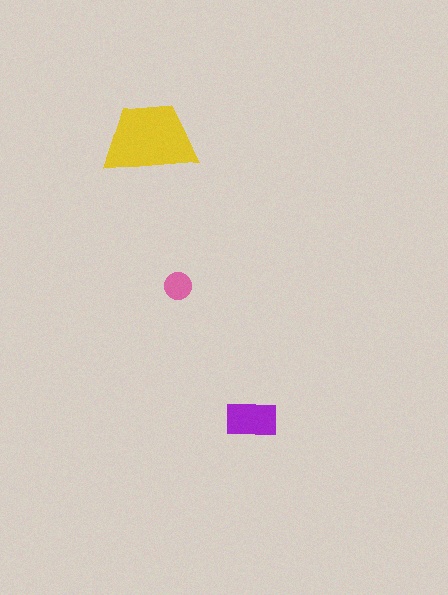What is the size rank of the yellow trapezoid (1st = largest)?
1st.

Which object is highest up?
The yellow trapezoid is topmost.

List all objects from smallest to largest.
The pink circle, the purple rectangle, the yellow trapezoid.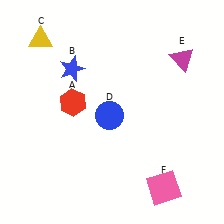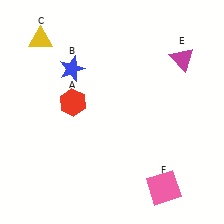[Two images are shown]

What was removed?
The blue circle (D) was removed in Image 2.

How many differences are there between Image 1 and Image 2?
There is 1 difference between the two images.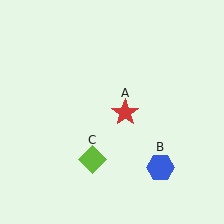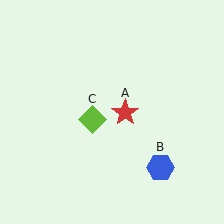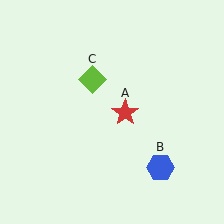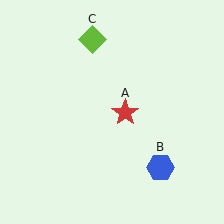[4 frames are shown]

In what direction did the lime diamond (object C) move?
The lime diamond (object C) moved up.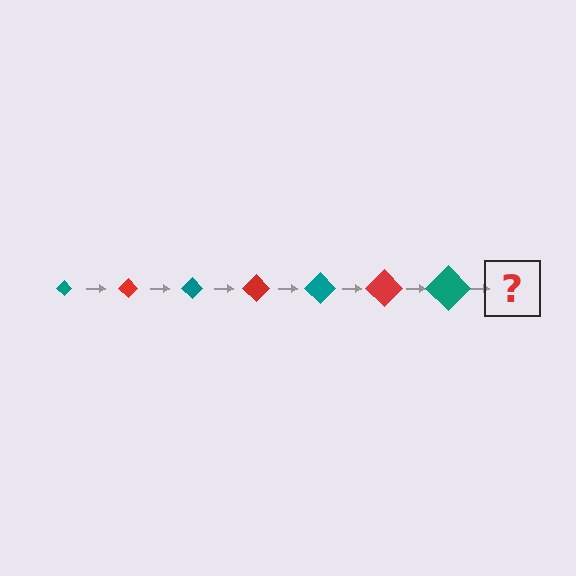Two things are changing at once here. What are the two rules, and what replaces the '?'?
The two rules are that the diamond grows larger each step and the color cycles through teal and red. The '?' should be a red diamond, larger than the previous one.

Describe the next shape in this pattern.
It should be a red diamond, larger than the previous one.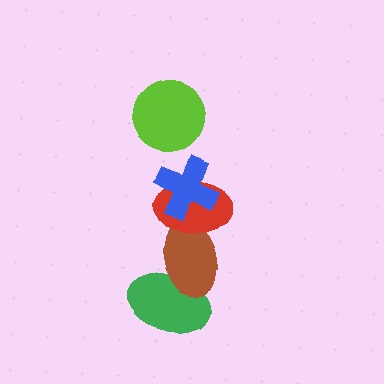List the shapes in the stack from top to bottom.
From top to bottom: the lime circle, the blue cross, the red ellipse, the brown ellipse, the green ellipse.